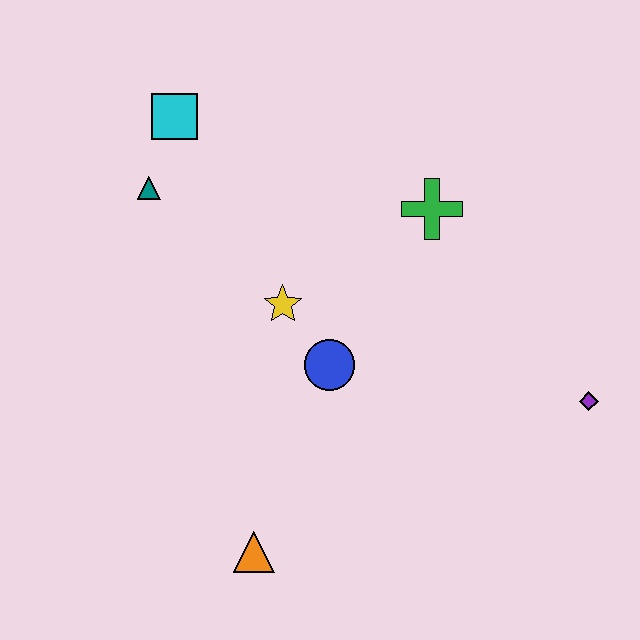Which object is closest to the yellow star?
The blue circle is closest to the yellow star.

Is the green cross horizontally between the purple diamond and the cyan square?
Yes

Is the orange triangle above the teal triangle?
No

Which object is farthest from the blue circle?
The cyan square is farthest from the blue circle.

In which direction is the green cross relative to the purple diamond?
The green cross is above the purple diamond.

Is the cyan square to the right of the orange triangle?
No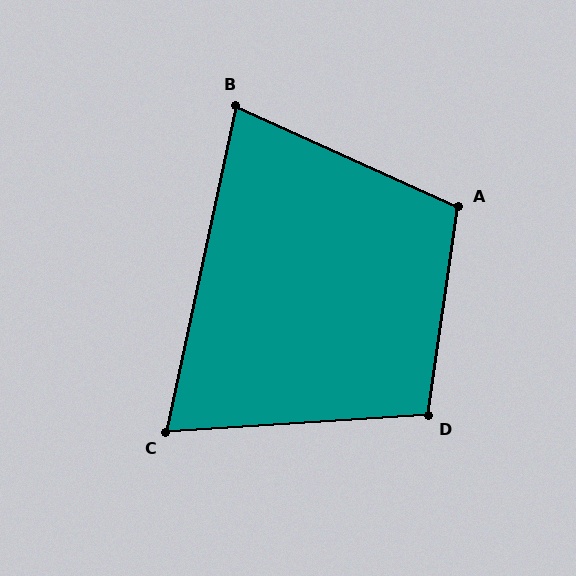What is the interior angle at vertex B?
Approximately 78 degrees (acute).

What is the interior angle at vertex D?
Approximately 102 degrees (obtuse).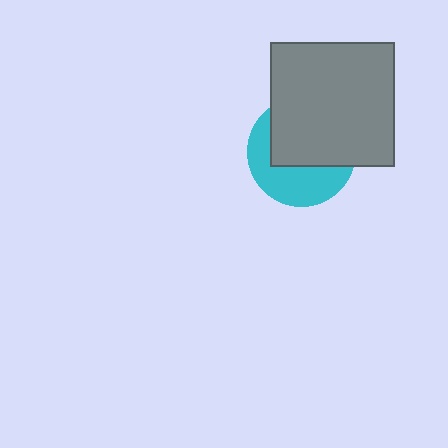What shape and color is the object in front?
The object in front is a gray square.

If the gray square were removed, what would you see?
You would see the complete cyan circle.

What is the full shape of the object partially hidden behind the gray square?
The partially hidden object is a cyan circle.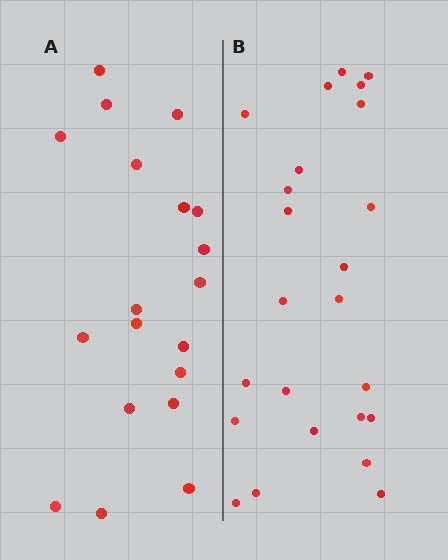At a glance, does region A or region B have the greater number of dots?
Region B (the right region) has more dots.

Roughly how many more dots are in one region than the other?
Region B has about 5 more dots than region A.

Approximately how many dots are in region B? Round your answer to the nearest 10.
About 20 dots. (The exact count is 24, which rounds to 20.)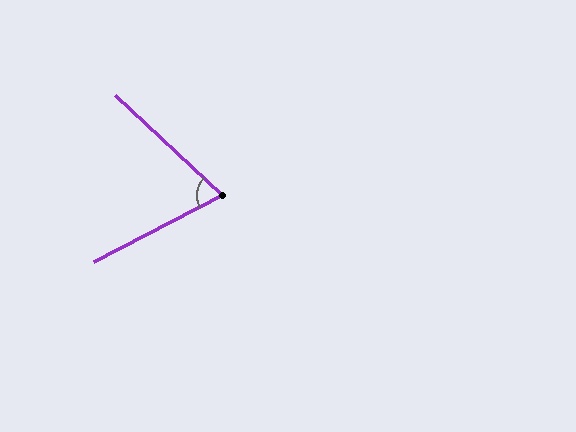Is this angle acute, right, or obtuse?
It is acute.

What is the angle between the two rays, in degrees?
Approximately 71 degrees.